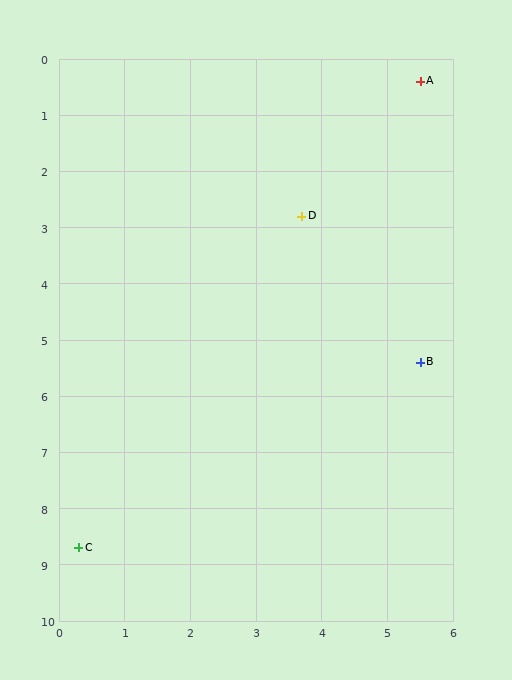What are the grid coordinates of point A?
Point A is at approximately (5.5, 0.4).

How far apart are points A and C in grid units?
Points A and C are about 9.8 grid units apart.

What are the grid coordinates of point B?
Point B is at approximately (5.5, 5.4).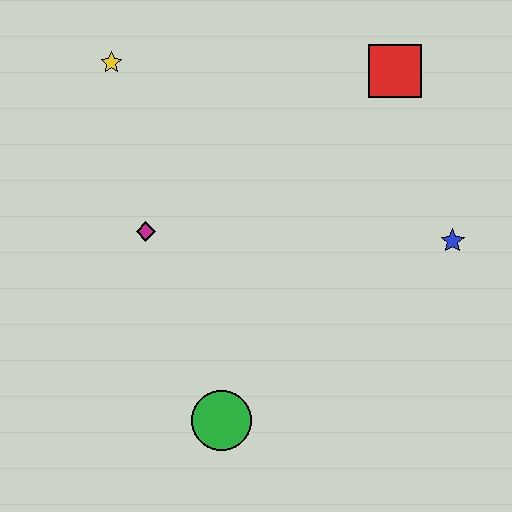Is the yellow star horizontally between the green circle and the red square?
No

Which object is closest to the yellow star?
The magenta diamond is closest to the yellow star.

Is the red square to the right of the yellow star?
Yes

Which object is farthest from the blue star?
The yellow star is farthest from the blue star.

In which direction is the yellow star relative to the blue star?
The yellow star is to the left of the blue star.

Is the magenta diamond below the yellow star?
Yes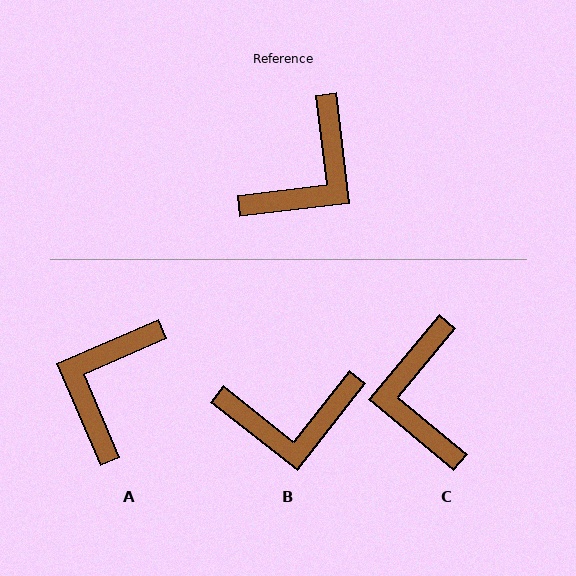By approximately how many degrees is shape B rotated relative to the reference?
Approximately 45 degrees clockwise.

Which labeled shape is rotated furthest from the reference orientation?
A, about 163 degrees away.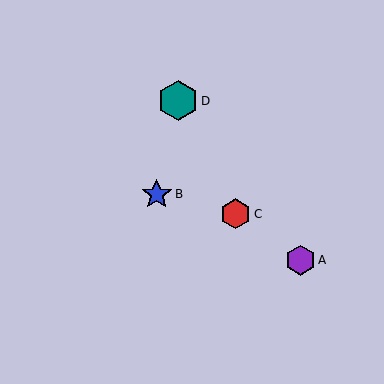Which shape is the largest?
The teal hexagon (labeled D) is the largest.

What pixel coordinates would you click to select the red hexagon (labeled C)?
Click at (236, 214) to select the red hexagon C.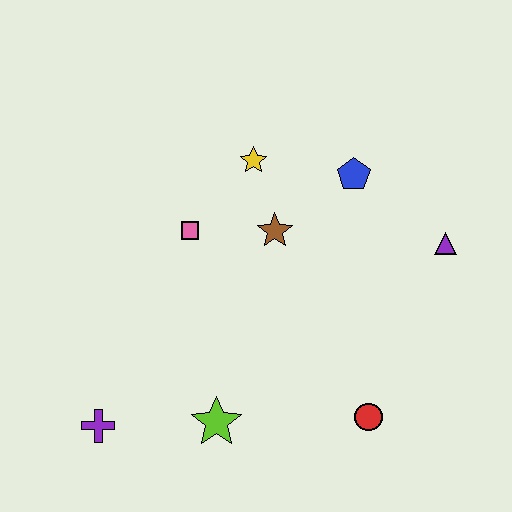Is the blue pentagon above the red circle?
Yes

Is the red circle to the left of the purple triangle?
Yes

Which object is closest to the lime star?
The purple cross is closest to the lime star.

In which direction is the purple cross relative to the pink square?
The purple cross is below the pink square.